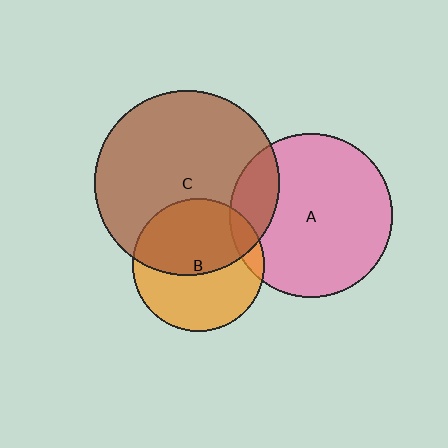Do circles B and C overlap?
Yes.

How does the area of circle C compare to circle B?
Approximately 2.0 times.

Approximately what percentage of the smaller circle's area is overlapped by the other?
Approximately 50%.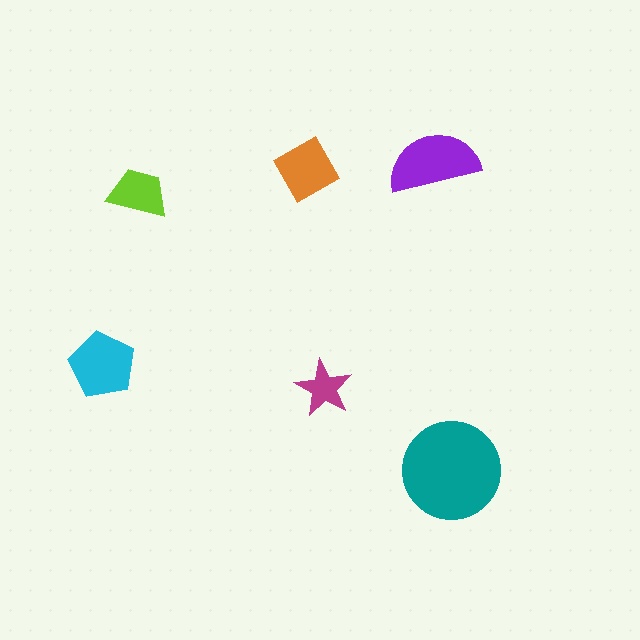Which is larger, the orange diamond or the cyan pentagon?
The cyan pentagon.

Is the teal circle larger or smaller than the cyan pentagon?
Larger.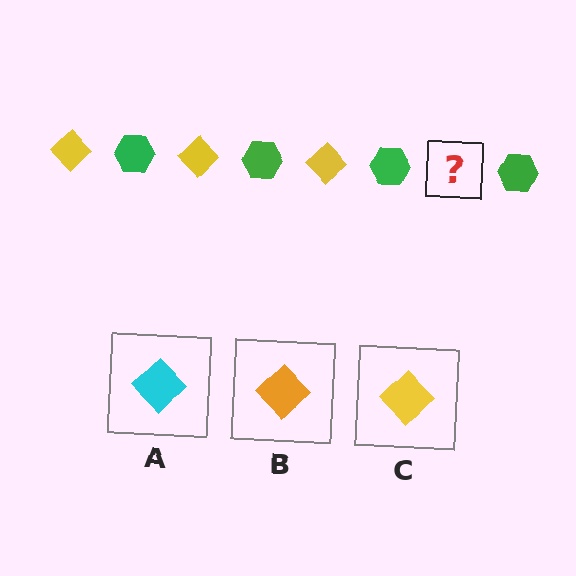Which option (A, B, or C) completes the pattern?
C.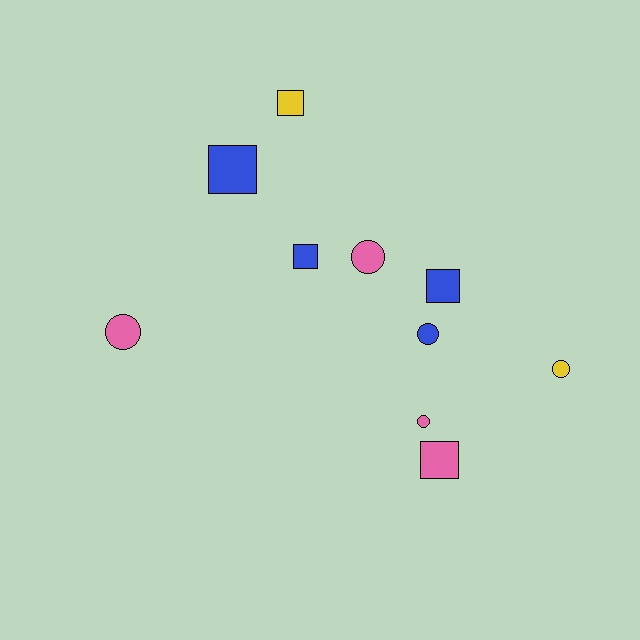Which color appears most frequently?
Pink, with 4 objects.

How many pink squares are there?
There is 1 pink square.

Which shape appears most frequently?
Square, with 5 objects.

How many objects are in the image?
There are 10 objects.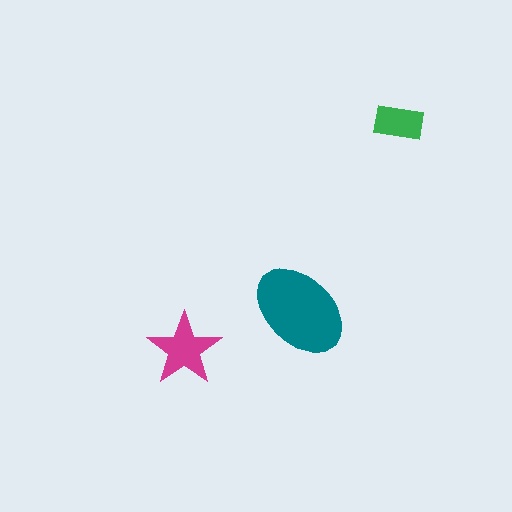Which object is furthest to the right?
The green rectangle is rightmost.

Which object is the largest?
The teal ellipse.